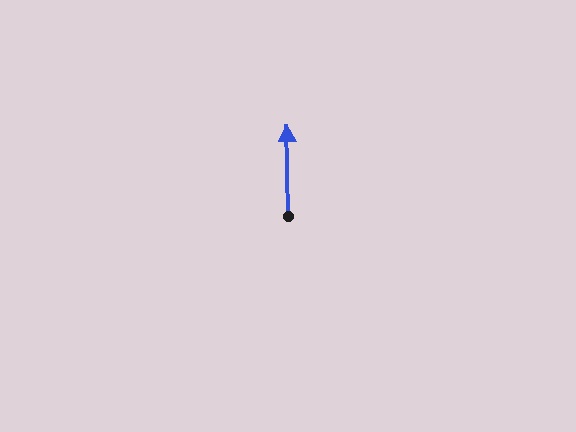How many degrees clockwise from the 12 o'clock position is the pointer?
Approximately 359 degrees.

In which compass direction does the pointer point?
North.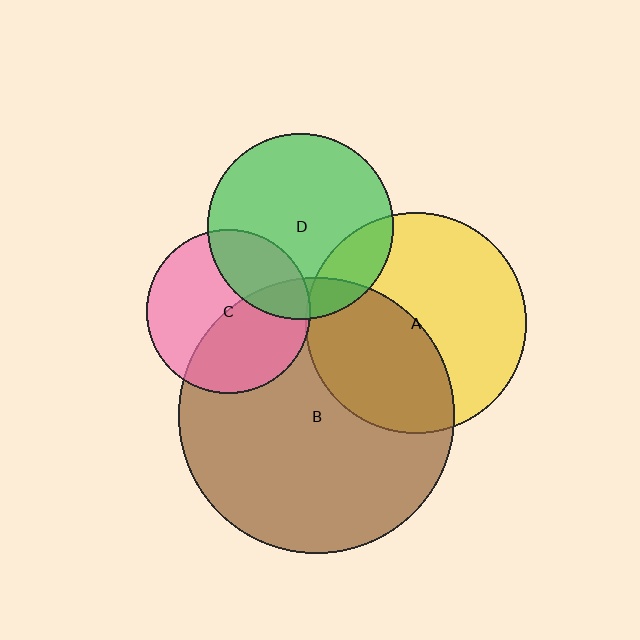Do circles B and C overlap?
Yes.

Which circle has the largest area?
Circle B (brown).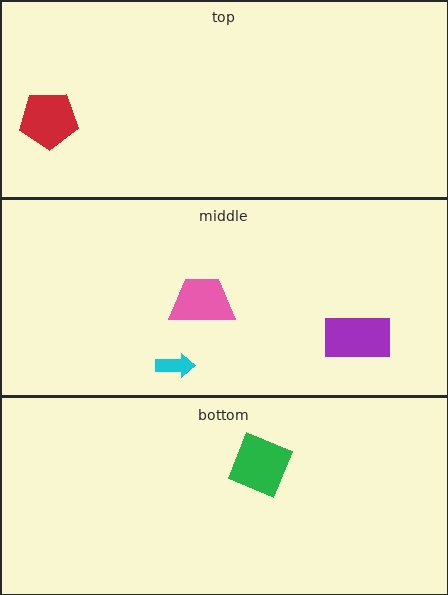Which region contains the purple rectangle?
The middle region.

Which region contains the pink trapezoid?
The middle region.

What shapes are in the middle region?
The pink trapezoid, the cyan arrow, the purple rectangle.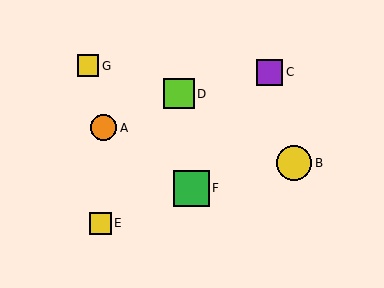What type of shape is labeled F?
Shape F is a green square.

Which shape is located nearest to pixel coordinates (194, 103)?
The lime square (labeled D) at (179, 94) is nearest to that location.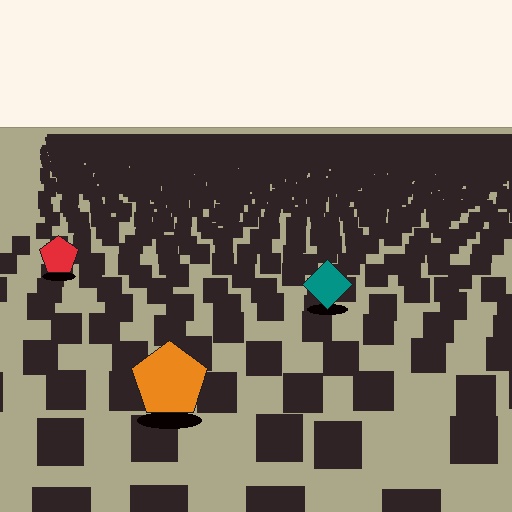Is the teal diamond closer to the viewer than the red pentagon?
Yes. The teal diamond is closer — you can tell from the texture gradient: the ground texture is coarser near it.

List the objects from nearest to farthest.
From nearest to farthest: the orange pentagon, the teal diamond, the red pentagon.